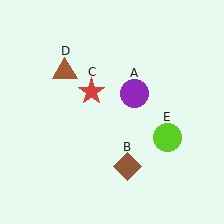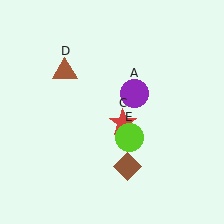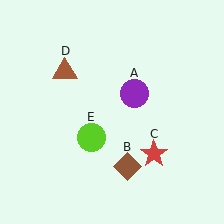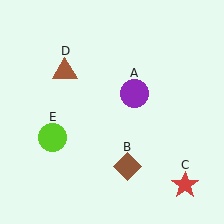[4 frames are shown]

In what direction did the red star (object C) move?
The red star (object C) moved down and to the right.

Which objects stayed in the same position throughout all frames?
Purple circle (object A) and brown diamond (object B) and brown triangle (object D) remained stationary.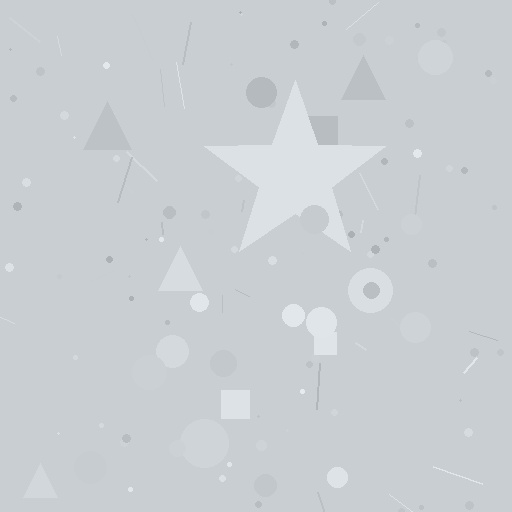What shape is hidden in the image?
A star is hidden in the image.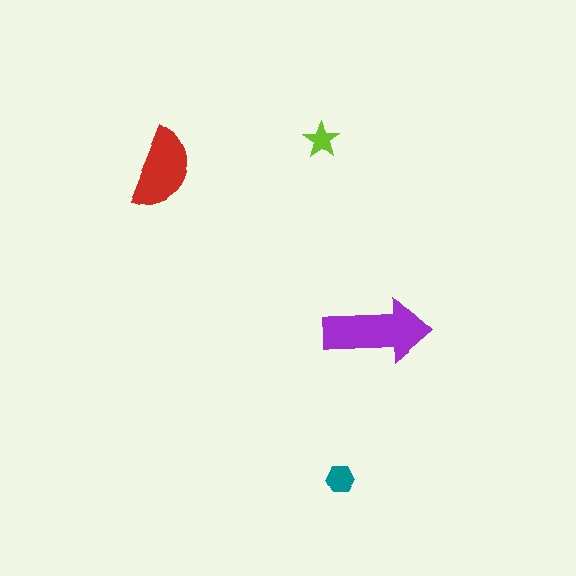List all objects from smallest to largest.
The lime star, the teal hexagon, the red semicircle, the purple arrow.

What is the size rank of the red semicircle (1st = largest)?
2nd.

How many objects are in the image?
There are 4 objects in the image.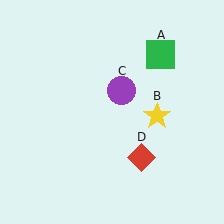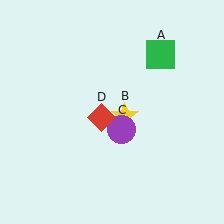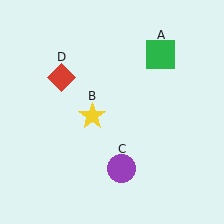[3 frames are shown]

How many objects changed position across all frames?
3 objects changed position: yellow star (object B), purple circle (object C), red diamond (object D).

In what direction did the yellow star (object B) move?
The yellow star (object B) moved left.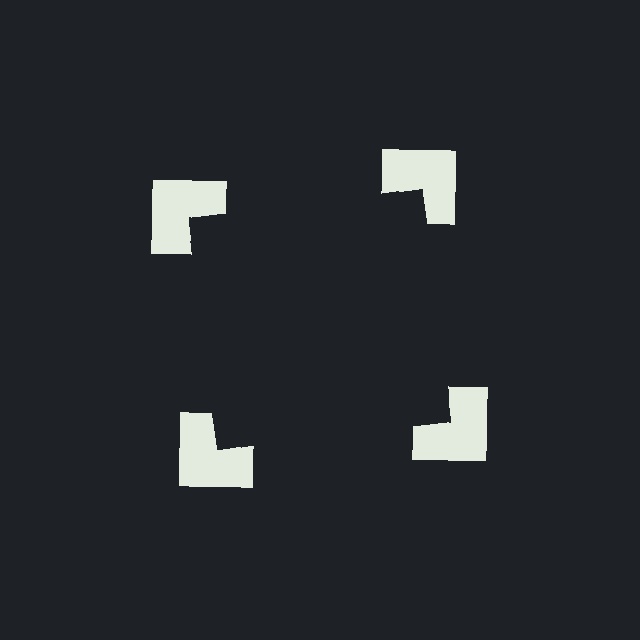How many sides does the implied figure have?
4 sides.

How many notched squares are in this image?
There are 4 — one at each vertex of the illusory square.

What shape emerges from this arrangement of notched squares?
An illusory square — its edges are inferred from the aligned wedge cuts in the notched squares, not physically drawn.